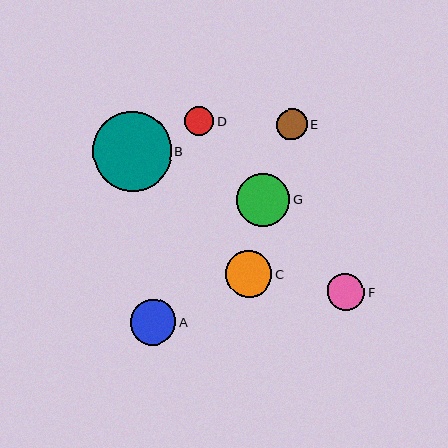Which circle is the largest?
Circle B is the largest with a size of approximately 79 pixels.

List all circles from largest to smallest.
From largest to smallest: B, G, C, A, F, E, D.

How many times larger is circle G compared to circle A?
Circle G is approximately 1.2 times the size of circle A.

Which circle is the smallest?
Circle D is the smallest with a size of approximately 29 pixels.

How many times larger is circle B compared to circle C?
Circle B is approximately 1.7 times the size of circle C.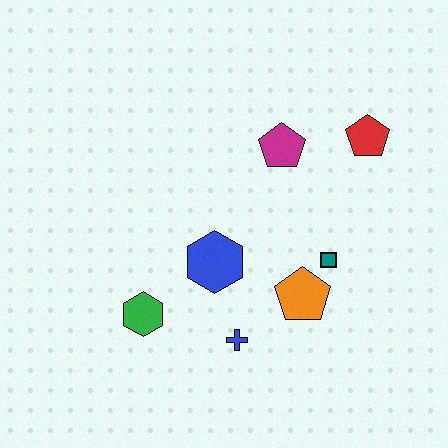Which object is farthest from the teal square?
The green hexagon is farthest from the teal square.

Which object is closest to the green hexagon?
The blue hexagon is closest to the green hexagon.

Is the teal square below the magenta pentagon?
Yes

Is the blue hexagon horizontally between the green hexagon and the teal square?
Yes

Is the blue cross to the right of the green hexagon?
Yes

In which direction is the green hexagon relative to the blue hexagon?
The green hexagon is to the left of the blue hexagon.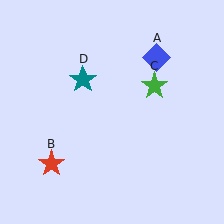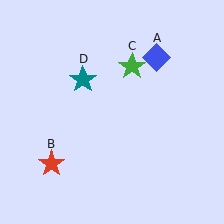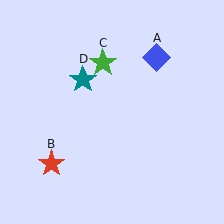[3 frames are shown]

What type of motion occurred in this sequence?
The green star (object C) rotated counterclockwise around the center of the scene.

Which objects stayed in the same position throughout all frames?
Blue diamond (object A) and red star (object B) and teal star (object D) remained stationary.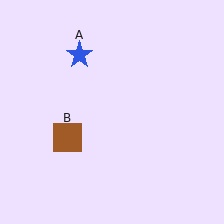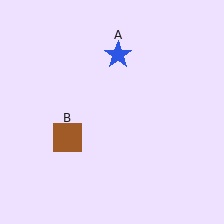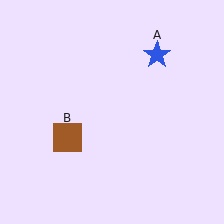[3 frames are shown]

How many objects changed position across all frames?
1 object changed position: blue star (object A).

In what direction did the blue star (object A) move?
The blue star (object A) moved right.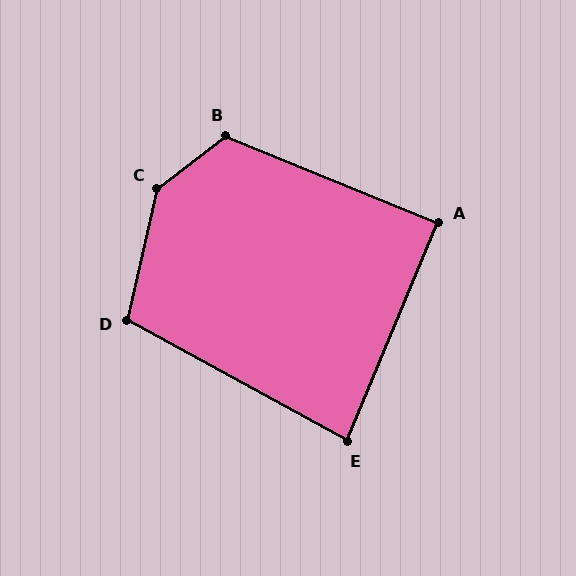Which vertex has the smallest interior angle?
E, at approximately 84 degrees.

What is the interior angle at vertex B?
Approximately 120 degrees (obtuse).